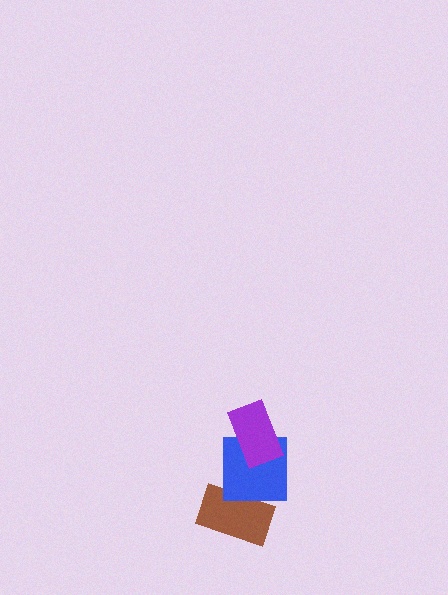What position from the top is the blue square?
The blue square is 2nd from the top.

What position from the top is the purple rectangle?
The purple rectangle is 1st from the top.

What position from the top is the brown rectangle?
The brown rectangle is 3rd from the top.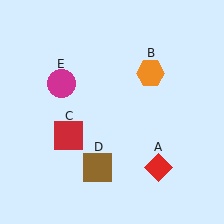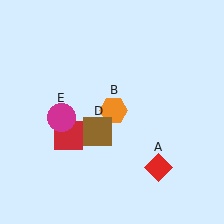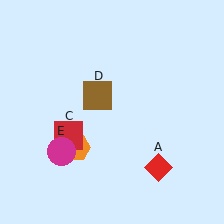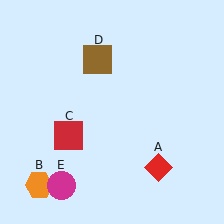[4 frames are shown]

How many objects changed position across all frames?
3 objects changed position: orange hexagon (object B), brown square (object D), magenta circle (object E).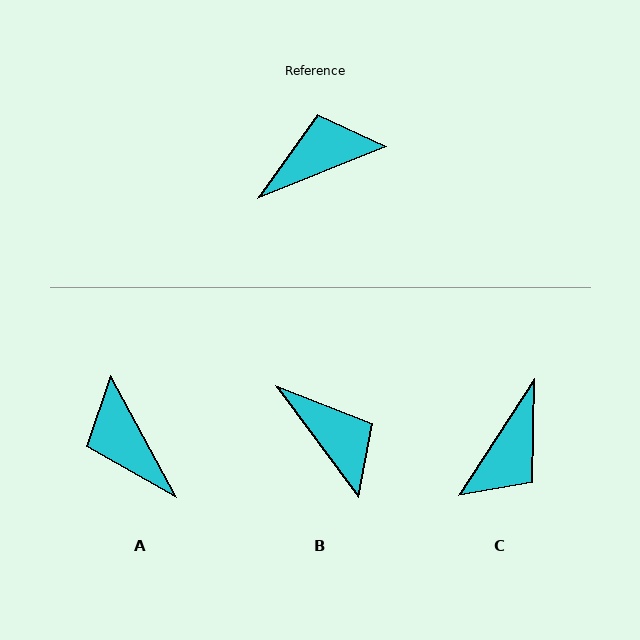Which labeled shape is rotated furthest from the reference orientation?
C, about 145 degrees away.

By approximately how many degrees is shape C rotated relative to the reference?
Approximately 145 degrees clockwise.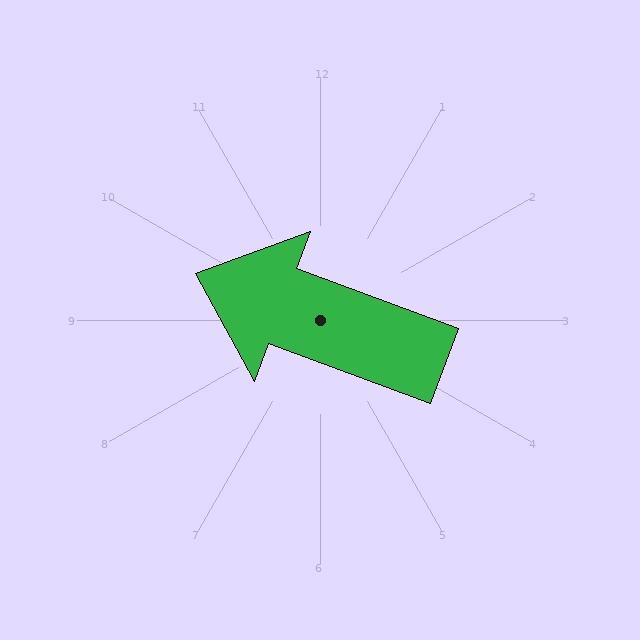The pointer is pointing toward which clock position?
Roughly 10 o'clock.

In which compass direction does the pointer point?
West.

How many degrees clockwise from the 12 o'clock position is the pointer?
Approximately 290 degrees.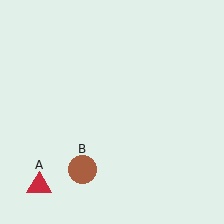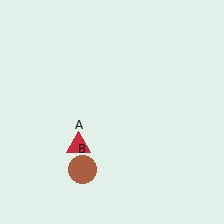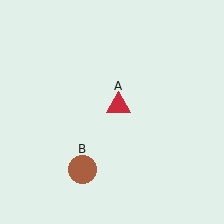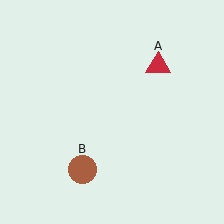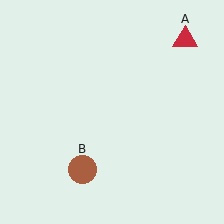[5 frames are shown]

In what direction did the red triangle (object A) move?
The red triangle (object A) moved up and to the right.